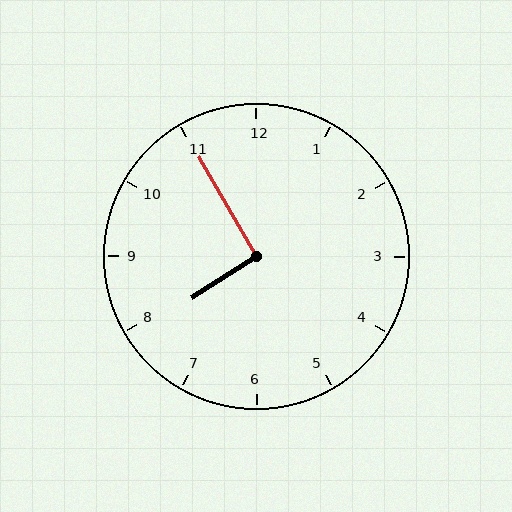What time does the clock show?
7:55.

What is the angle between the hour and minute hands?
Approximately 92 degrees.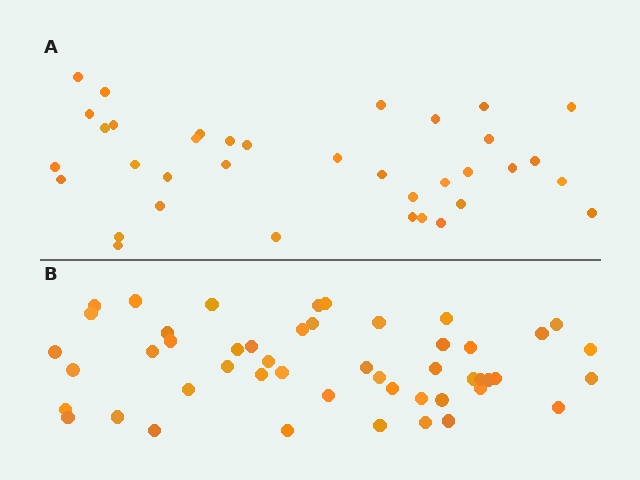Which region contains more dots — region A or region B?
Region B (the bottom region) has more dots.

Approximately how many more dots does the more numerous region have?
Region B has approximately 15 more dots than region A.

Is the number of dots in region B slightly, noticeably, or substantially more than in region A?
Region B has noticeably more, but not dramatically so. The ratio is roughly 1.4 to 1.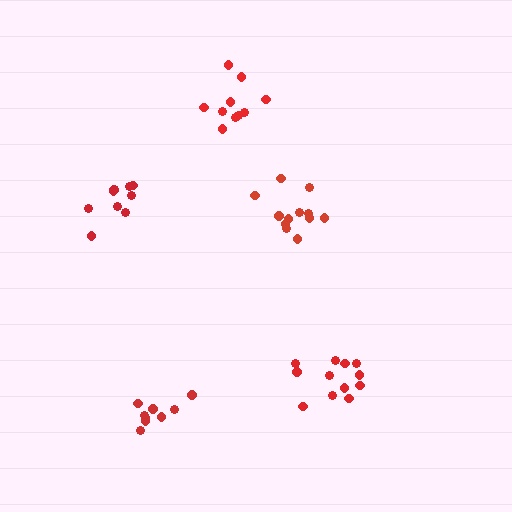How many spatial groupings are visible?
There are 5 spatial groupings.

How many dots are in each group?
Group 1: 12 dots, Group 2: 10 dots, Group 3: 12 dots, Group 4: 10 dots, Group 5: 9 dots (53 total).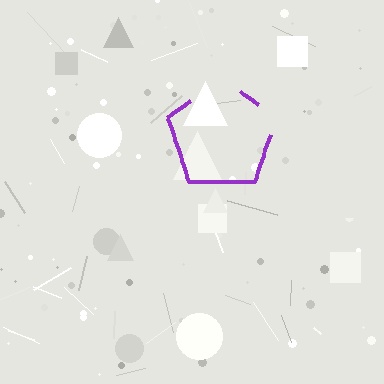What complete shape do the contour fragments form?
The contour fragments form a pentagon.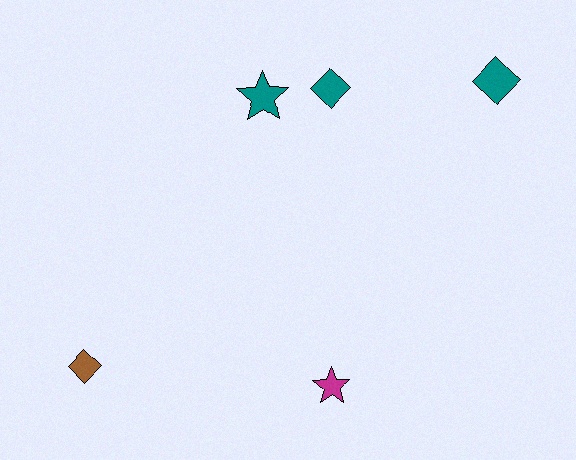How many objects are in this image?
There are 5 objects.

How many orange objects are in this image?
There are no orange objects.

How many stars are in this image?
There are 2 stars.